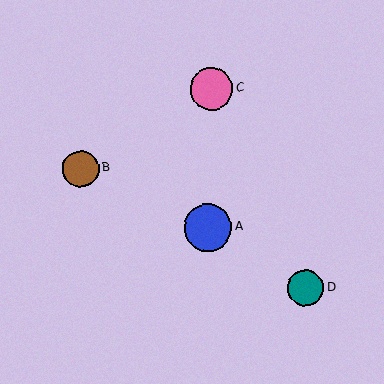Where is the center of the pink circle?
The center of the pink circle is at (211, 88).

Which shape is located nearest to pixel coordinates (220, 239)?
The blue circle (labeled A) at (208, 227) is nearest to that location.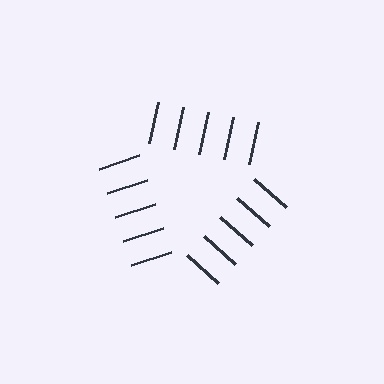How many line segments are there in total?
15 — 5 along each of the 3 edges.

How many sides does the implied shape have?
3 sides — the line-ends trace a triangle.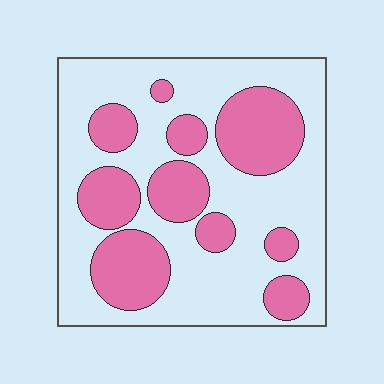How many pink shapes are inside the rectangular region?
10.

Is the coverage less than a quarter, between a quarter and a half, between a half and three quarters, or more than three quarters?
Between a quarter and a half.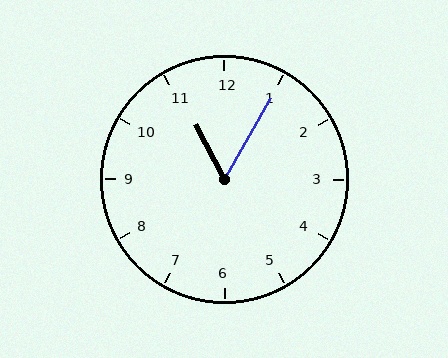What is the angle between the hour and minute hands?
Approximately 58 degrees.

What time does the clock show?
11:05.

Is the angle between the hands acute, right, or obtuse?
It is acute.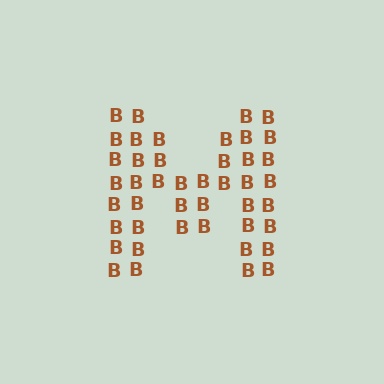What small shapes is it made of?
It is made of small letter B's.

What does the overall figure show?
The overall figure shows the letter M.